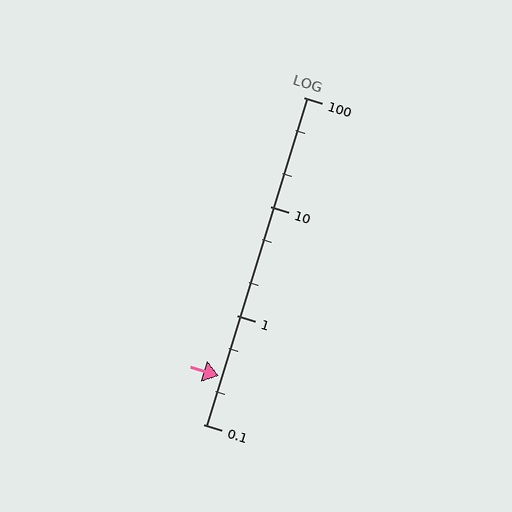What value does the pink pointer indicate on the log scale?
The pointer indicates approximately 0.28.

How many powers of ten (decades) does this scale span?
The scale spans 3 decades, from 0.1 to 100.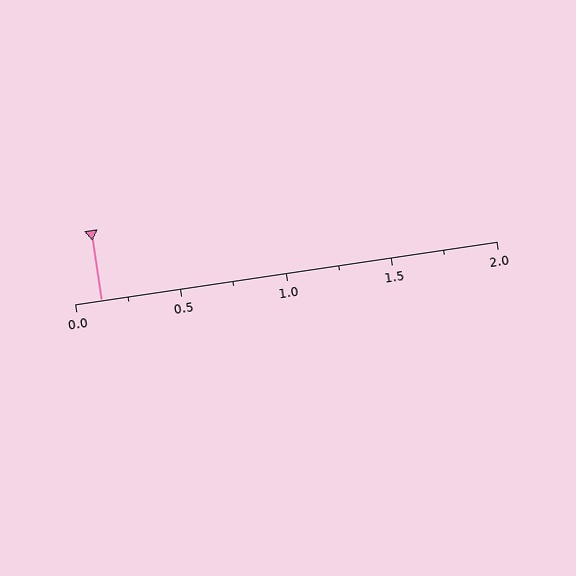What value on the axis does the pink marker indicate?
The marker indicates approximately 0.12.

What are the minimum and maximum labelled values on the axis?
The axis runs from 0.0 to 2.0.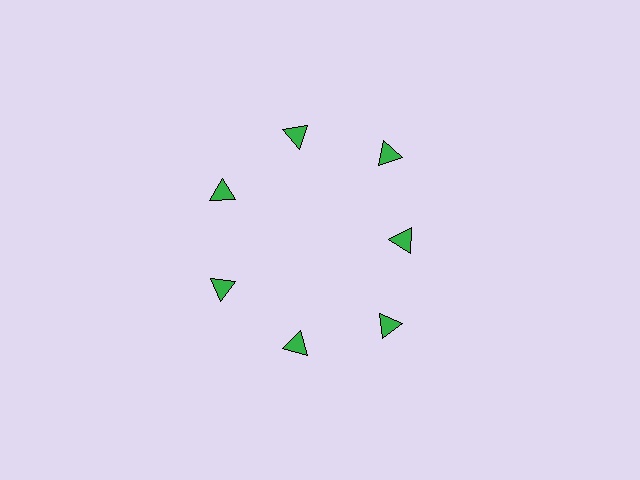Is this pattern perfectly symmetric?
No. The 7 green triangles are arranged in a ring, but one element near the 3 o'clock position is pulled inward toward the center, breaking the 7-fold rotational symmetry.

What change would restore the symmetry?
The symmetry would be restored by moving it outward, back onto the ring so that all 7 triangles sit at equal angles and equal distance from the center.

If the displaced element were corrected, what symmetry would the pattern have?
It would have 7-fold rotational symmetry — the pattern would map onto itself every 51 degrees.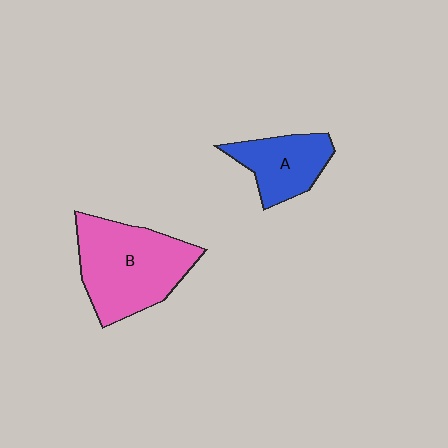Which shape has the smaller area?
Shape A (blue).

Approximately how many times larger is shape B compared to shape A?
Approximately 1.8 times.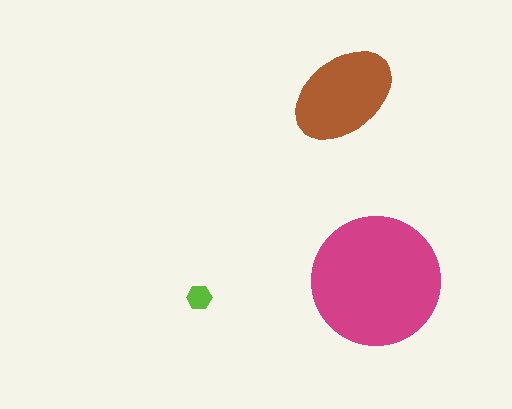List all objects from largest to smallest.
The magenta circle, the brown ellipse, the lime hexagon.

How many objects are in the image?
There are 3 objects in the image.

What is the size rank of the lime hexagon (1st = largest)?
3rd.